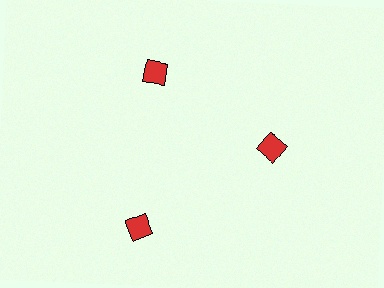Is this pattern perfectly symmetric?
No. The 3 red squares are arranged in a ring, but one element near the 7 o'clock position is pushed outward from the center, breaking the 3-fold rotational symmetry.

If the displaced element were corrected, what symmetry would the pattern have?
It would have 3-fold rotational symmetry — the pattern would map onto itself every 120 degrees.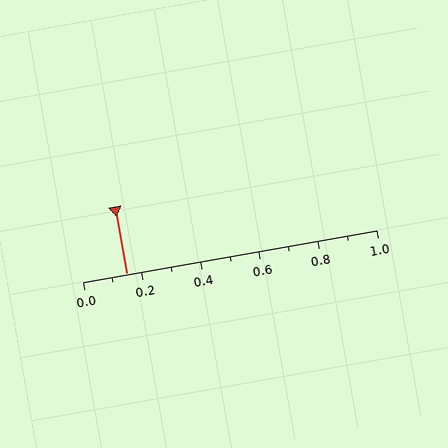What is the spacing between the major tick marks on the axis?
The major ticks are spaced 0.2 apart.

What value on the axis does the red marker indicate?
The marker indicates approximately 0.15.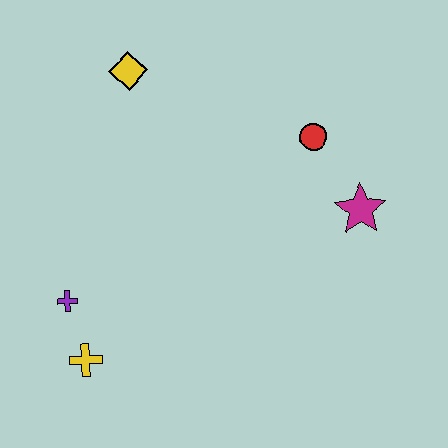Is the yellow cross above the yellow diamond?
No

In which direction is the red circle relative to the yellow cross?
The red circle is to the right of the yellow cross.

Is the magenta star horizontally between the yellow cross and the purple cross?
No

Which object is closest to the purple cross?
The yellow cross is closest to the purple cross.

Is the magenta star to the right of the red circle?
Yes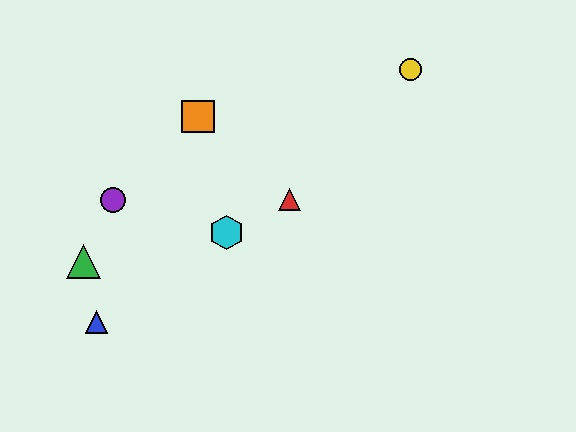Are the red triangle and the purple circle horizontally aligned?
Yes, both are at y≈200.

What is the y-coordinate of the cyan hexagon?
The cyan hexagon is at y≈233.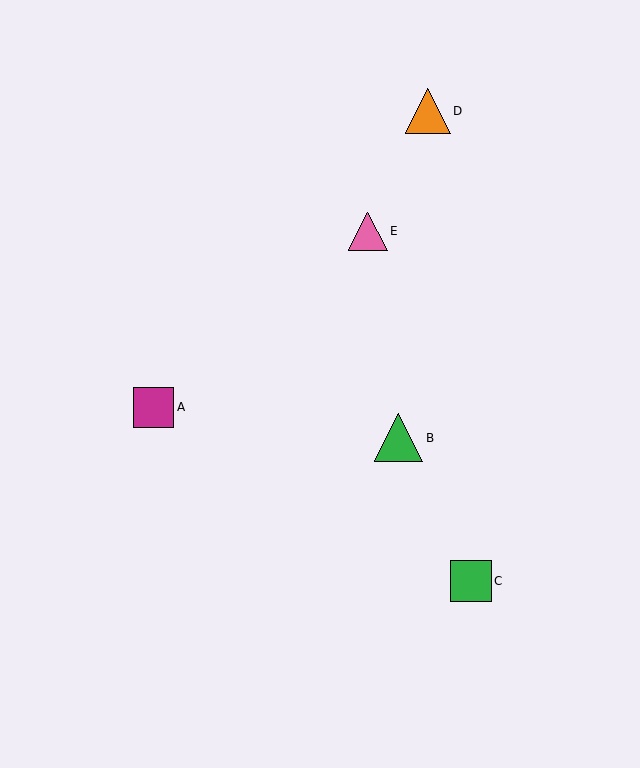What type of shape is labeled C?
Shape C is a green square.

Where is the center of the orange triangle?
The center of the orange triangle is at (428, 111).